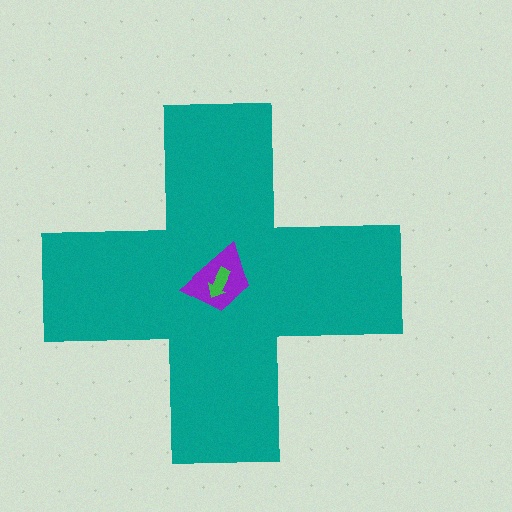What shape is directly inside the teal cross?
The purple trapezoid.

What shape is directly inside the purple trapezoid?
The green arrow.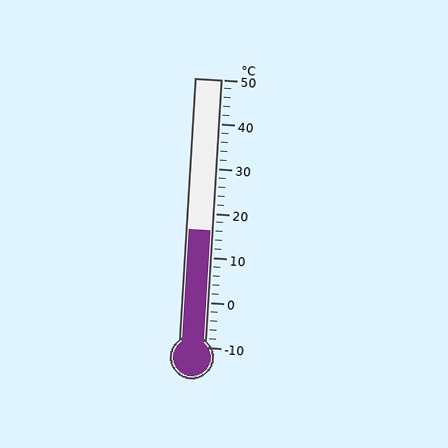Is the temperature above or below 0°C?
The temperature is above 0°C.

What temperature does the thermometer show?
The thermometer shows approximately 16°C.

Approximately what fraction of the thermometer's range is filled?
The thermometer is filled to approximately 45% of its range.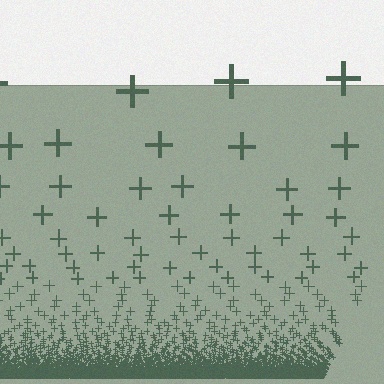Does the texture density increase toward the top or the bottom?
Density increases toward the bottom.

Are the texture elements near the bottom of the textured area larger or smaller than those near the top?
Smaller. The gradient is inverted — elements near the bottom are smaller and denser.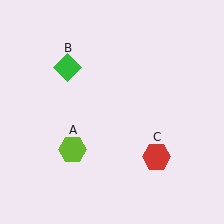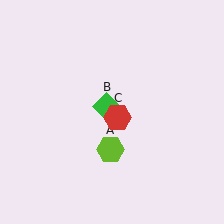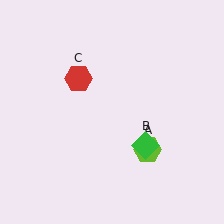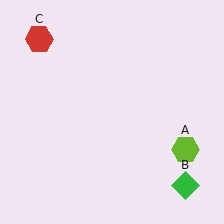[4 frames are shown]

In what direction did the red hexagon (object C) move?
The red hexagon (object C) moved up and to the left.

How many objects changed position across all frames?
3 objects changed position: lime hexagon (object A), green diamond (object B), red hexagon (object C).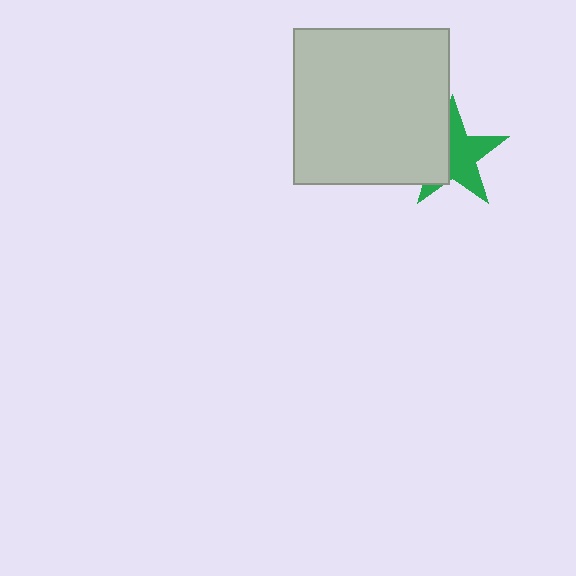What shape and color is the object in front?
The object in front is a light gray square.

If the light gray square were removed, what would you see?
You would see the complete green star.